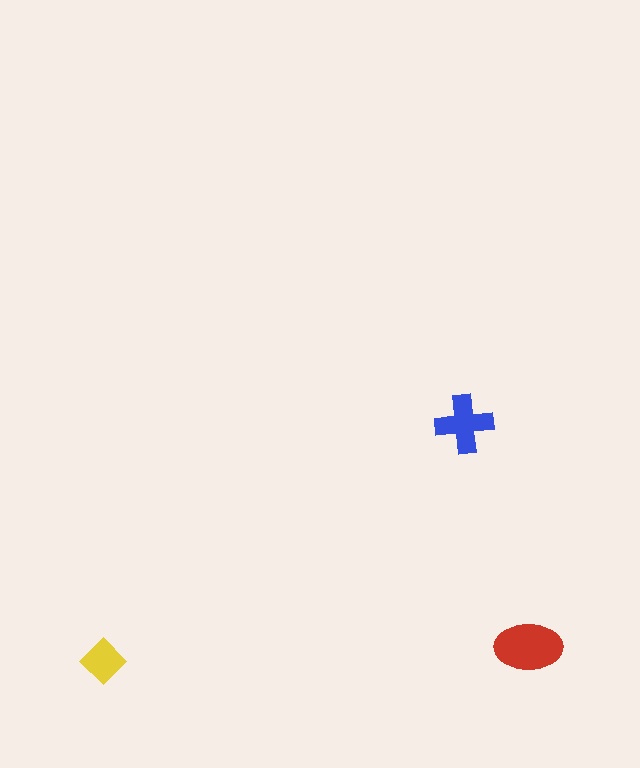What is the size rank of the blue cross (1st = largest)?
2nd.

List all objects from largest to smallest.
The red ellipse, the blue cross, the yellow diamond.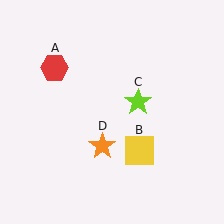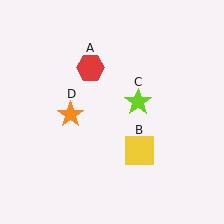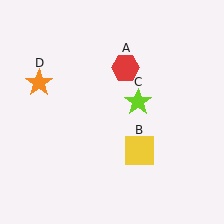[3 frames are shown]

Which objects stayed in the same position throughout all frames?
Yellow square (object B) and lime star (object C) remained stationary.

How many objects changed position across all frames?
2 objects changed position: red hexagon (object A), orange star (object D).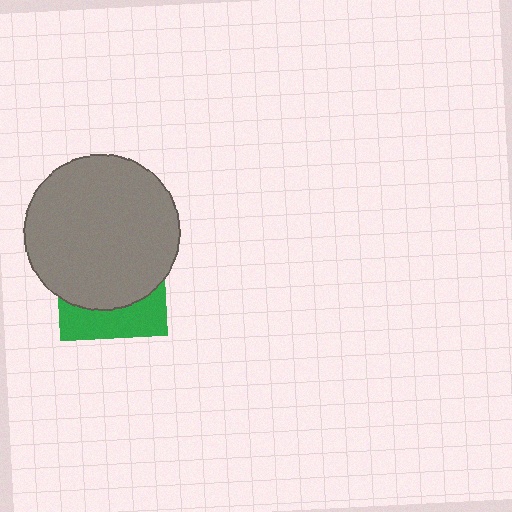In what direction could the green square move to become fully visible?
The green square could move down. That would shift it out from behind the gray circle entirely.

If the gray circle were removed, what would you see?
You would see the complete green square.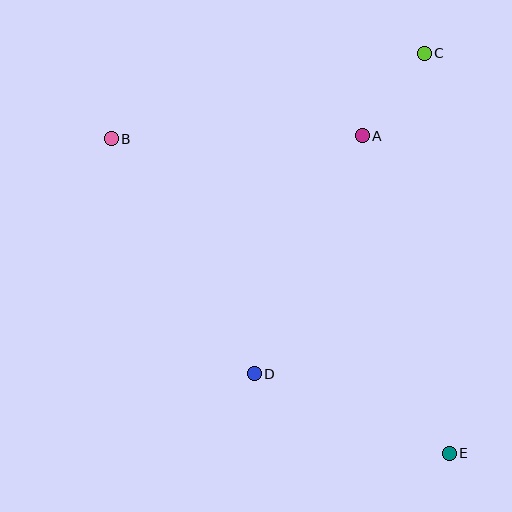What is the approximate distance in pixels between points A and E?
The distance between A and E is approximately 329 pixels.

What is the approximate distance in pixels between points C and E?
The distance between C and E is approximately 401 pixels.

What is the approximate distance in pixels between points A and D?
The distance between A and D is approximately 261 pixels.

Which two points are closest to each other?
Points A and C are closest to each other.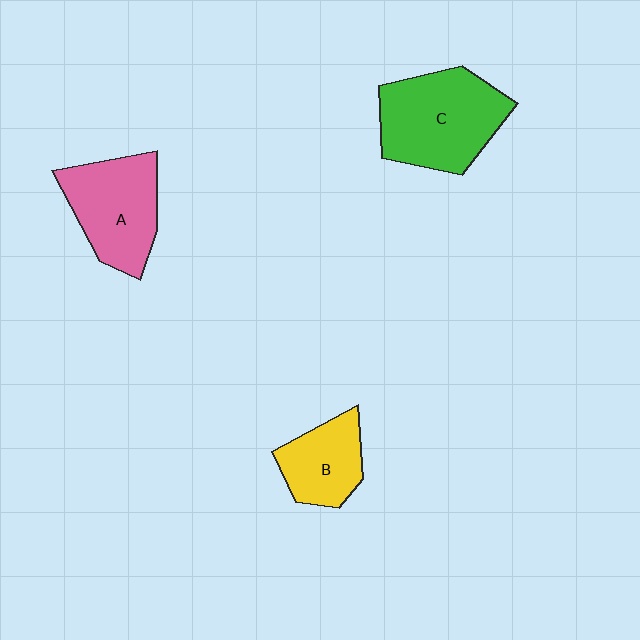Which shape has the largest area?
Shape C (green).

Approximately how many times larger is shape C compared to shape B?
Approximately 1.7 times.